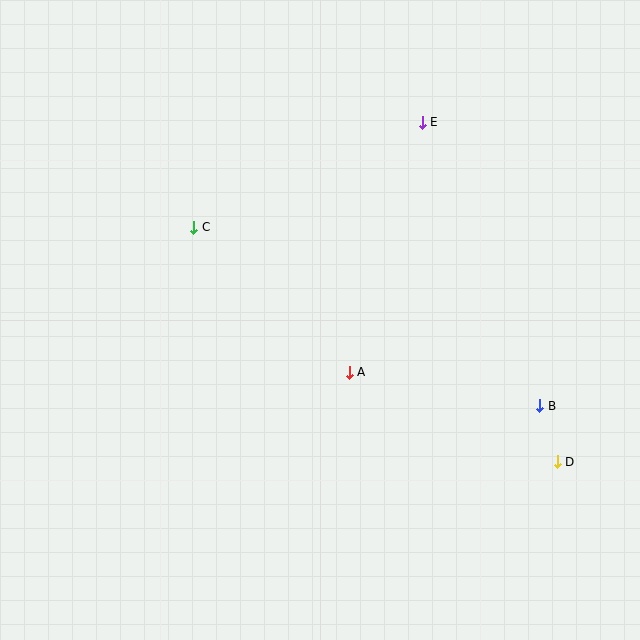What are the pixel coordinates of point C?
Point C is at (194, 227).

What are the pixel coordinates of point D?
Point D is at (557, 462).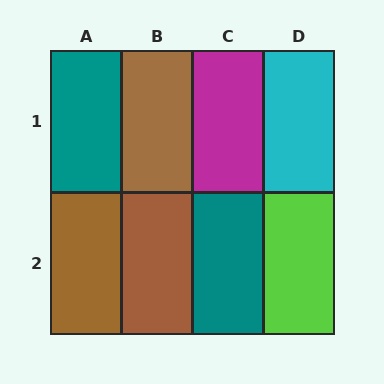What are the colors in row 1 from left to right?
Teal, brown, magenta, cyan.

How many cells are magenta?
1 cell is magenta.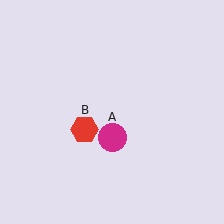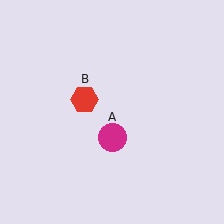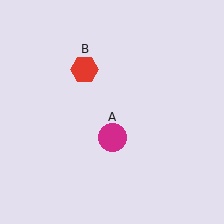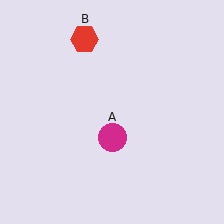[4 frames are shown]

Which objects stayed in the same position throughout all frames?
Magenta circle (object A) remained stationary.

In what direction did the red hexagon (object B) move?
The red hexagon (object B) moved up.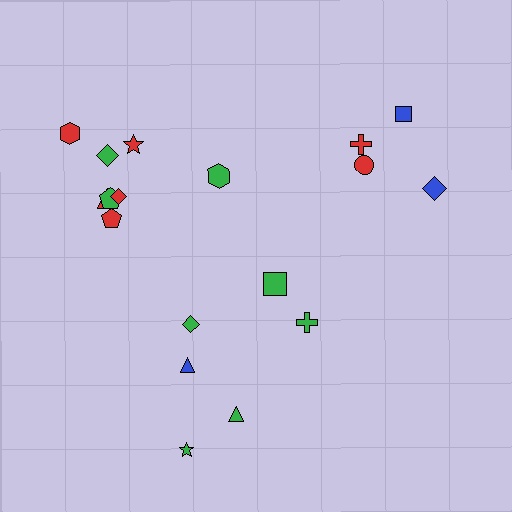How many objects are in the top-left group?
There are 8 objects.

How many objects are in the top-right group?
There are 4 objects.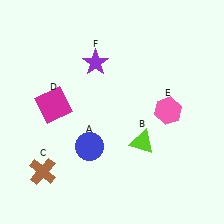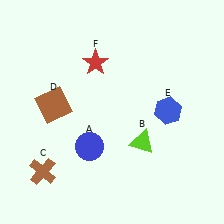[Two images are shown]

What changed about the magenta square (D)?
In Image 1, D is magenta. In Image 2, it changed to brown.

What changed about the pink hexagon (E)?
In Image 1, E is pink. In Image 2, it changed to blue.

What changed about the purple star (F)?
In Image 1, F is purple. In Image 2, it changed to red.